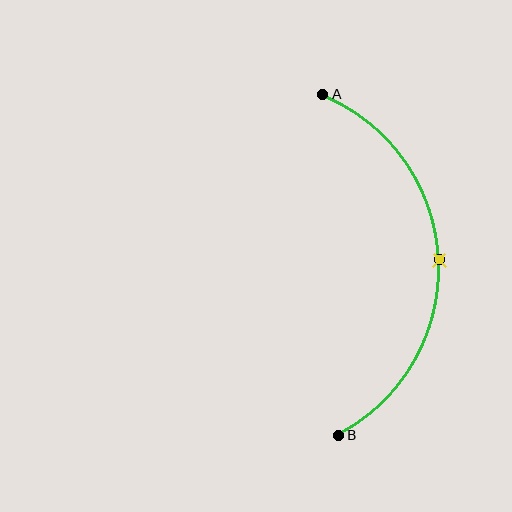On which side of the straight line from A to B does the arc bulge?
The arc bulges to the right of the straight line connecting A and B.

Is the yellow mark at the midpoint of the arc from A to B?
Yes. The yellow mark lies on the arc at equal arc-length from both A and B — it is the arc midpoint.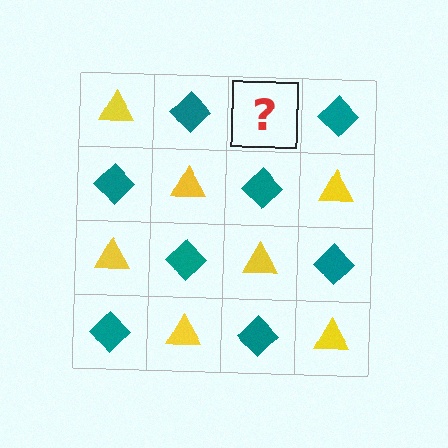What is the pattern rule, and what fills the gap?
The rule is that it alternates yellow triangle and teal diamond in a checkerboard pattern. The gap should be filled with a yellow triangle.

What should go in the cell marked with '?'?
The missing cell should contain a yellow triangle.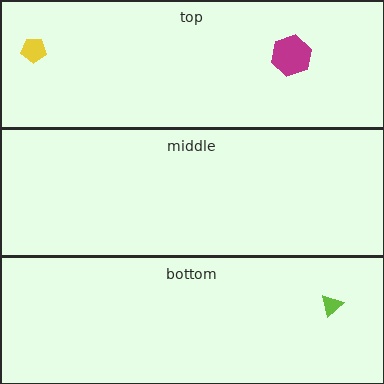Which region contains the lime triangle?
The bottom region.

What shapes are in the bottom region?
The lime triangle.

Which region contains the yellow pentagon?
The top region.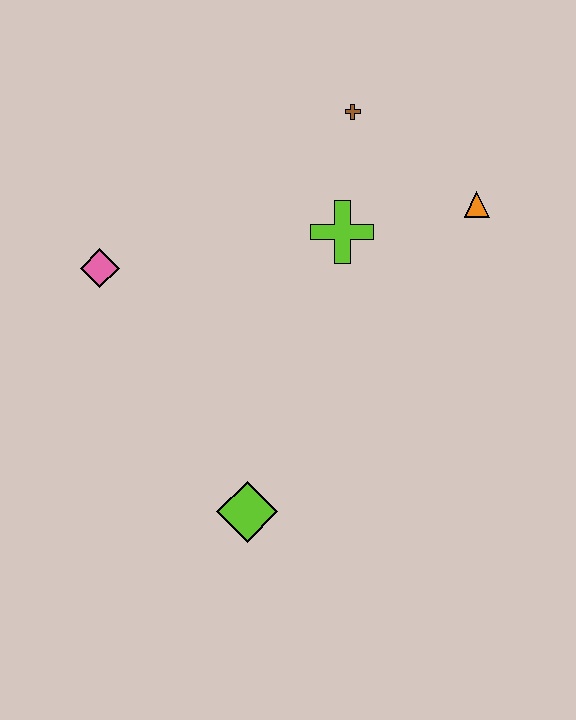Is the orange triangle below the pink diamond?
No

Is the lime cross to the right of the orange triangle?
No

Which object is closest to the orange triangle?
The lime cross is closest to the orange triangle.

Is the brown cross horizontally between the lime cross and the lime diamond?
No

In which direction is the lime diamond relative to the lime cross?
The lime diamond is below the lime cross.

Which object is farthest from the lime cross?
The lime diamond is farthest from the lime cross.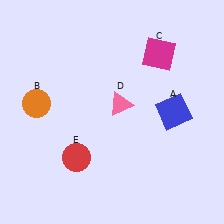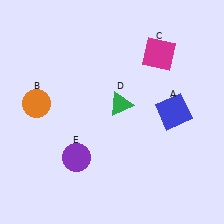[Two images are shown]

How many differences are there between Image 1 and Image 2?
There are 2 differences between the two images.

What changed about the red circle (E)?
In Image 1, E is red. In Image 2, it changed to purple.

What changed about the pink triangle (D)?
In Image 1, D is pink. In Image 2, it changed to green.